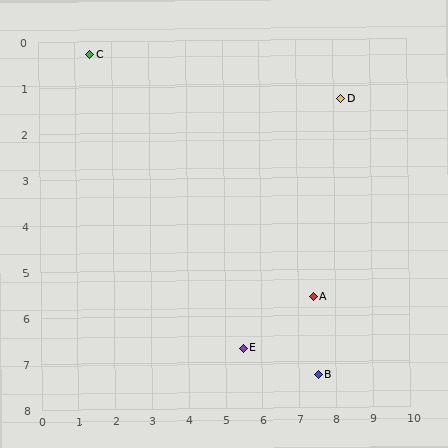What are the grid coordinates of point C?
Point C is at approximately (1.4, 0.3).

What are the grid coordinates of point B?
Point B is at approximately (7.5, 7.3).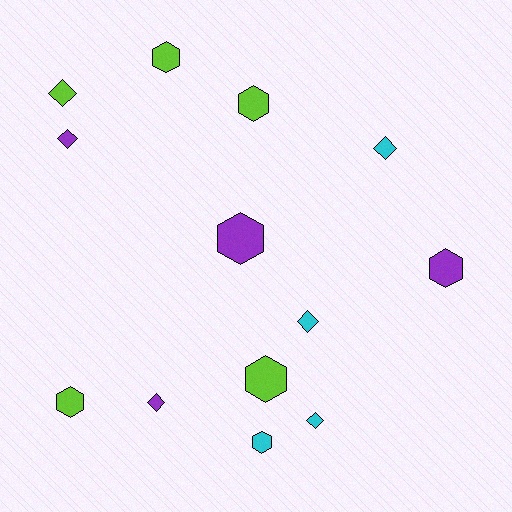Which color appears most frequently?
Lime, with 5 objects.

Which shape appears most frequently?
Hexagon, with 7 objects.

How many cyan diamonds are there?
There are 3 cyan diamonds.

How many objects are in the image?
There are 13 objects.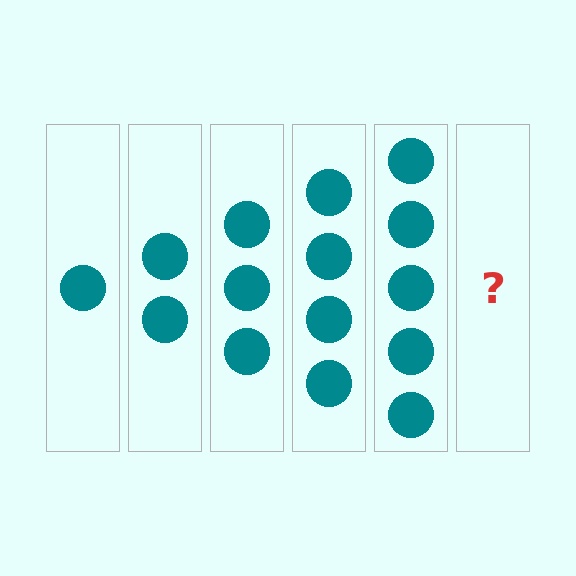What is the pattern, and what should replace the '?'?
The pattern is that each step adds one more circle. The '?' should be 6 circles.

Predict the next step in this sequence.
The next step is 6 circles.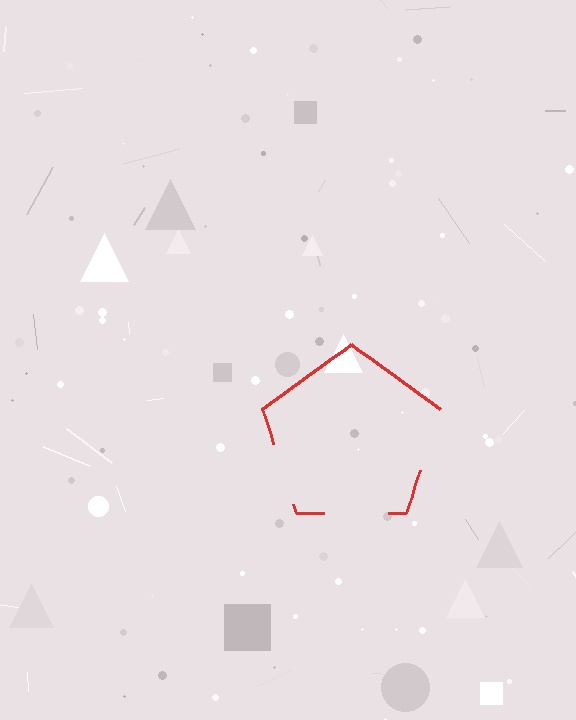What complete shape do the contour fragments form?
The contour fragments form a pentagon.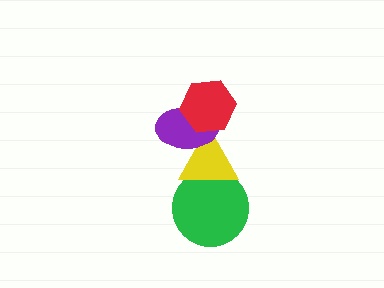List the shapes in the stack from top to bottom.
From top to bottom: the red hexagon, the purple ellipse, the yellow triangle, the green circle.